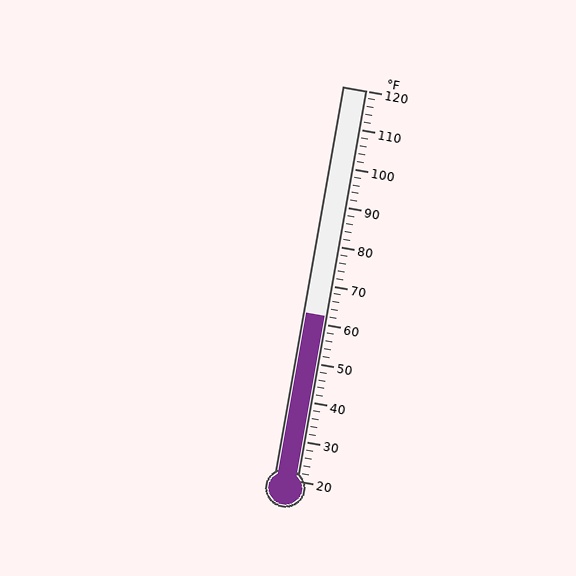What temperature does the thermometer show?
The thermometer shows approximately 62°F.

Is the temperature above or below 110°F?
The temperature is below 110°F.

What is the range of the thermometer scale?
The thermometer scale ranges from 20°F to 120°F.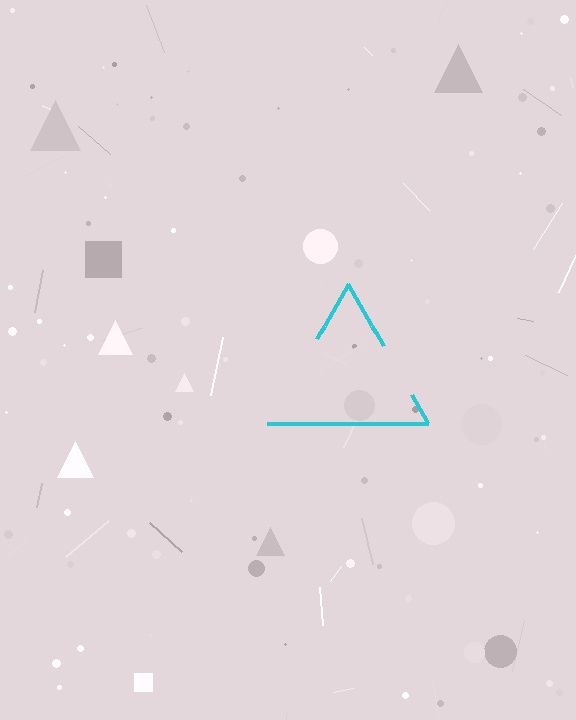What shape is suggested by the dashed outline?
The dashed outline suggests a triangle.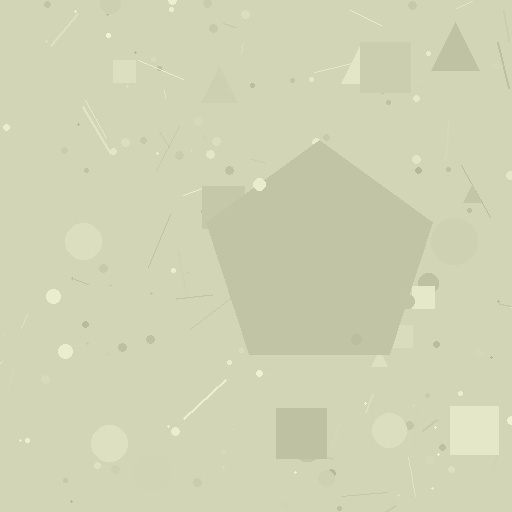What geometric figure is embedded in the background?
A pentagon is embedded in the background.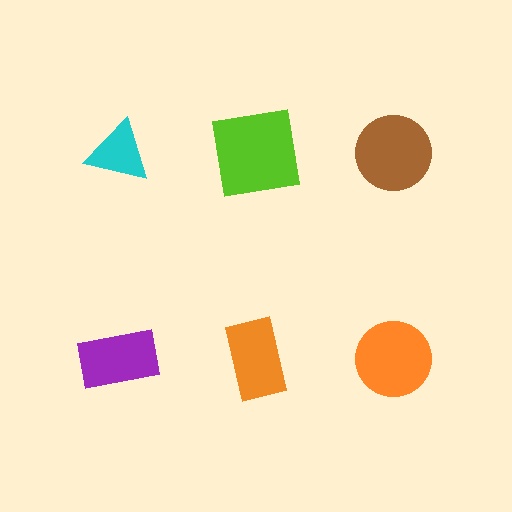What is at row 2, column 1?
A purple rectangle.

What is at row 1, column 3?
A brown circle.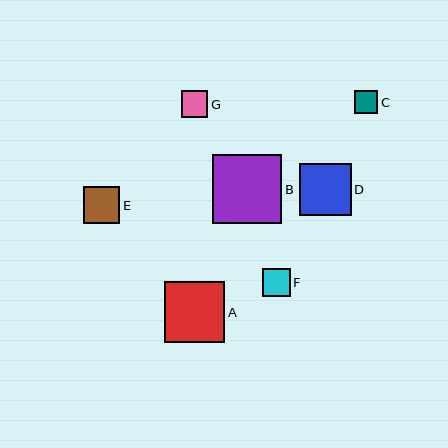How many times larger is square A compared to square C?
Square A is approximately 2.6 times the size of square C.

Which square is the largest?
Square B is the largest with a size of approximately 69 pixels.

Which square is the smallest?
Square C is the smallest with a size of approximately 24 pixels.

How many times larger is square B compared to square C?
Square B is approximately 2.9 times the size of square C.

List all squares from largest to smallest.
From largest to smallest: B, A, D, E, F, G, C.